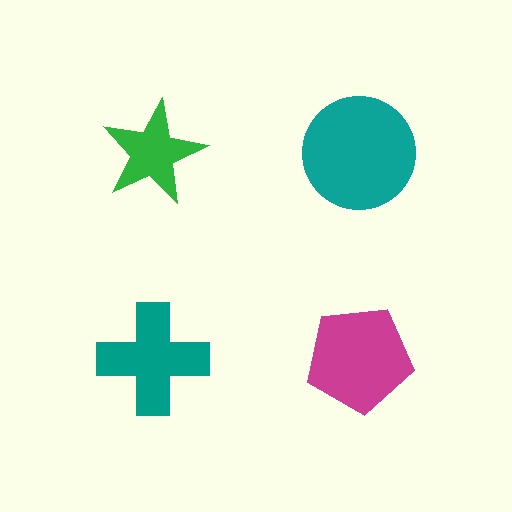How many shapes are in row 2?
2 shapes.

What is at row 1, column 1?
A green star.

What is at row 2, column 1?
A teal cross.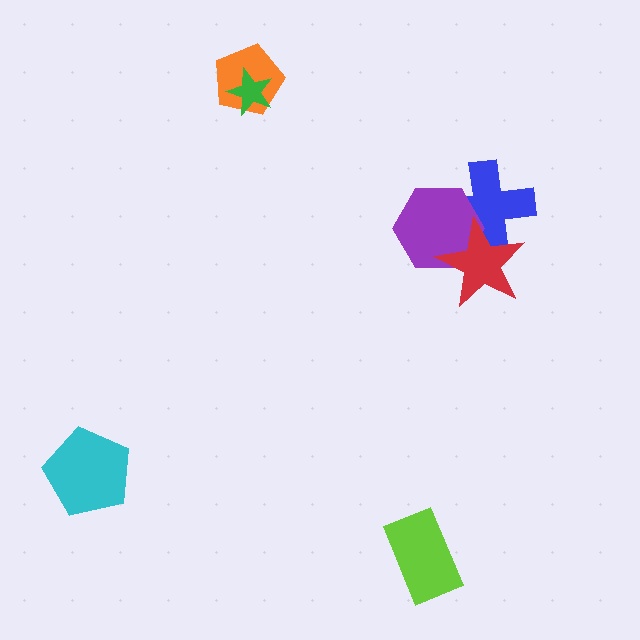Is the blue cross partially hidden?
Yes, it is partially covered by another shape.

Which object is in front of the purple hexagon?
The red star is in front of the purple hexagon.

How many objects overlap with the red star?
2 objects overlap with the red star.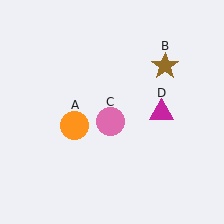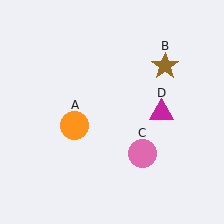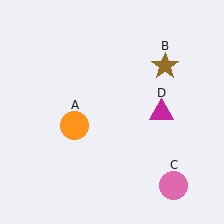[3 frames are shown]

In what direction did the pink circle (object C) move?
The pink circle (object C) moved down and to the right.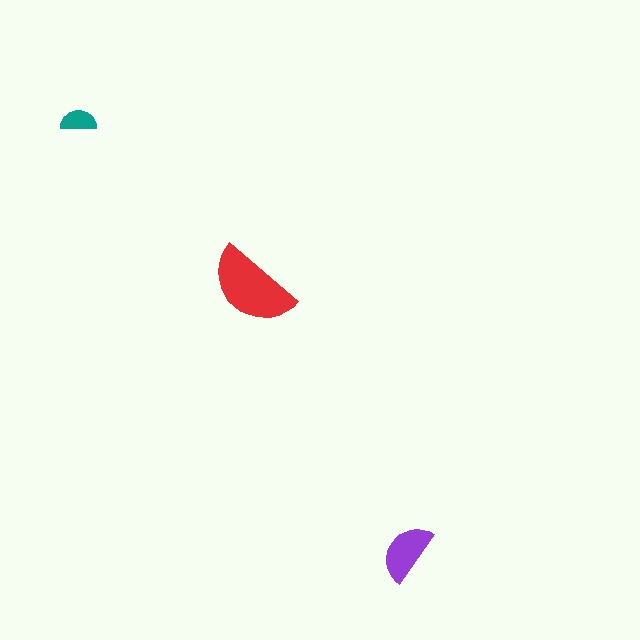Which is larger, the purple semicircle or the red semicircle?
The red one.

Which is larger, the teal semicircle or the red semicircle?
The red one.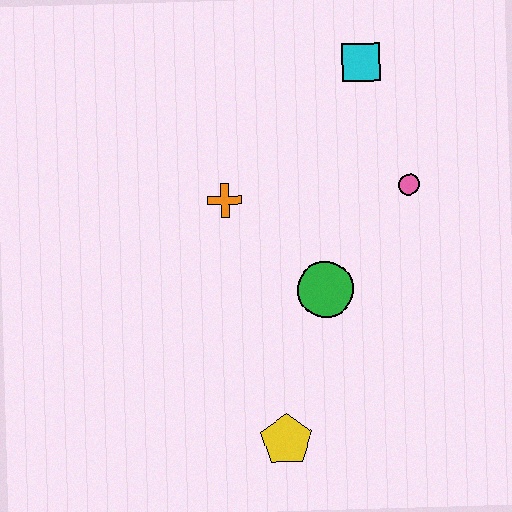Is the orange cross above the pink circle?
No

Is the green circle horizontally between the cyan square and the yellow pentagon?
Yes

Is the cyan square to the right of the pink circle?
No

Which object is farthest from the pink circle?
The yellow pentagon is farthest from the pink circle.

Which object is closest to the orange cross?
The green circle is closest to the orange cross.